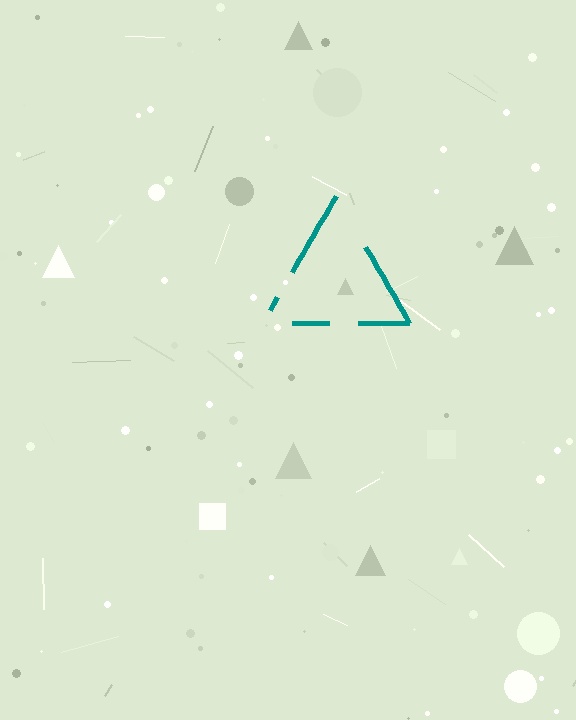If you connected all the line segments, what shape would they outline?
They would outline a triangle.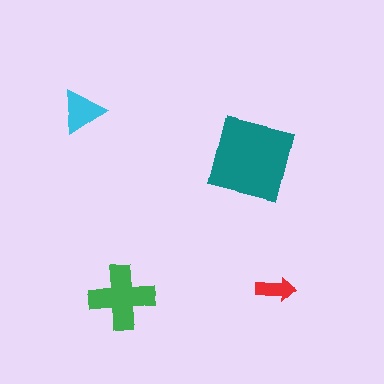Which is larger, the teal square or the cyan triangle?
The teal square.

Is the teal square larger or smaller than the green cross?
Larger.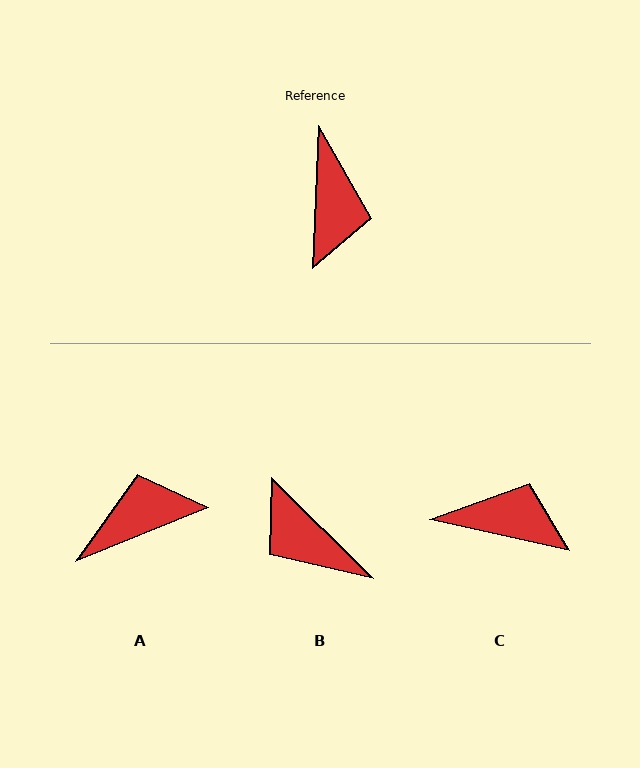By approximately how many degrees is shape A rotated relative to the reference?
Approximately 115 degrees counter-clockwise.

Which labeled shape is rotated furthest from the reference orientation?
B, about 132 degrees away.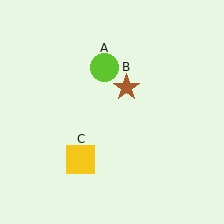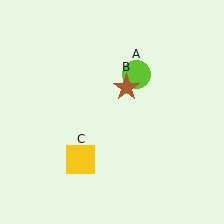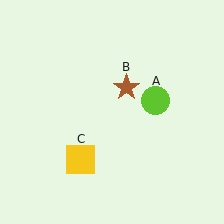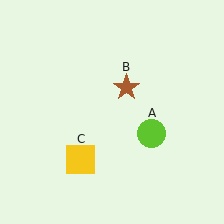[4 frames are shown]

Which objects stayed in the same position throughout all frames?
Brown star (object B) and yellow square (object C) remained stationary.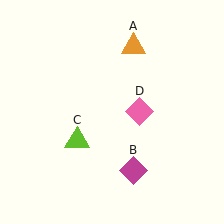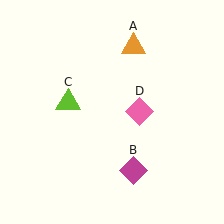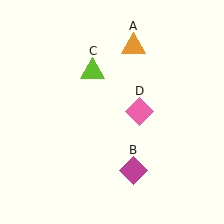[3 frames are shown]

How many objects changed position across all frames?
1 object changed position: lime triangle (object C).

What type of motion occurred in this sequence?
The lime triangle (object C) rotated clockwise around the center of the scene.